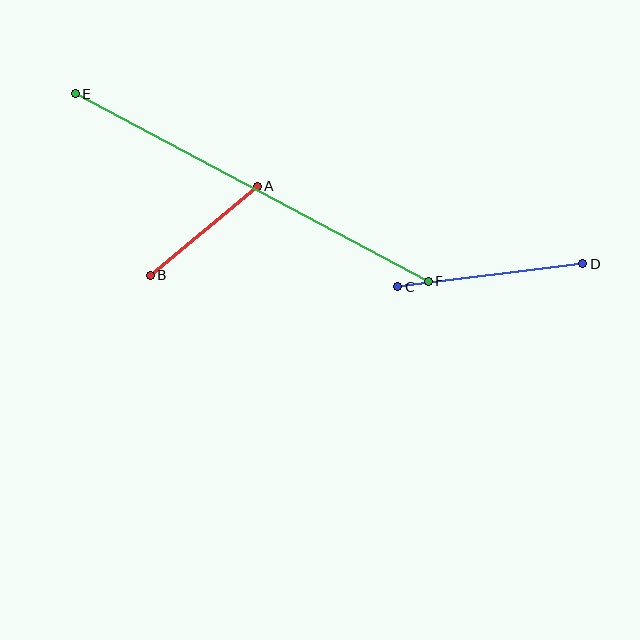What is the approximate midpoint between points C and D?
The midpoint is at approximately (490, 275) pixels.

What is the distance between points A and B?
The distance is approximately 139 pixels.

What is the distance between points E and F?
The distance is approximately 400 pixels.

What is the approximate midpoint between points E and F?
The midpoint is at approximately (252, 188) pixels.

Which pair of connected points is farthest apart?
Points E and F are farthest apart.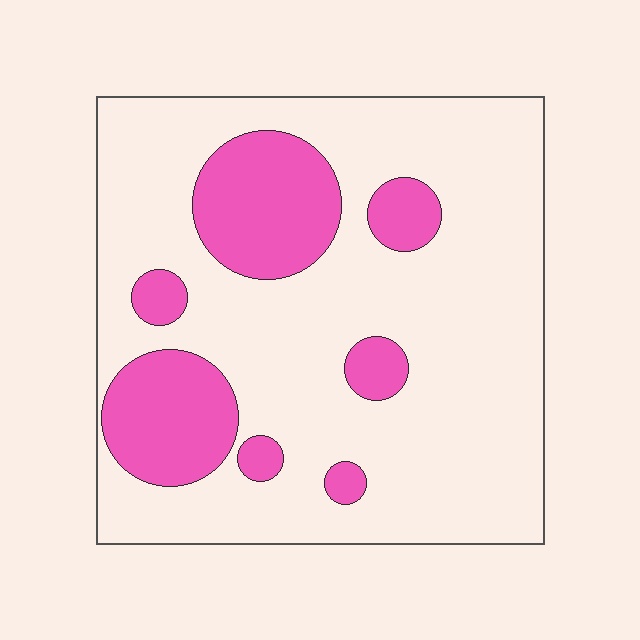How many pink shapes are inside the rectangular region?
7.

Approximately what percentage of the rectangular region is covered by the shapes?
Approximately 25%.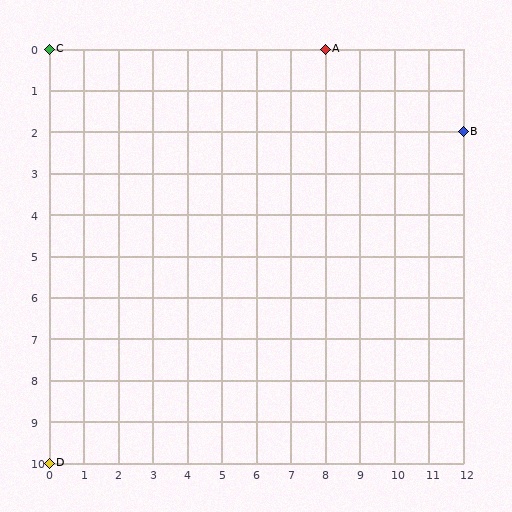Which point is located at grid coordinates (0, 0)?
Point C is at (0, 0).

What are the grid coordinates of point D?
Point D is at grid coordinates (0, 10).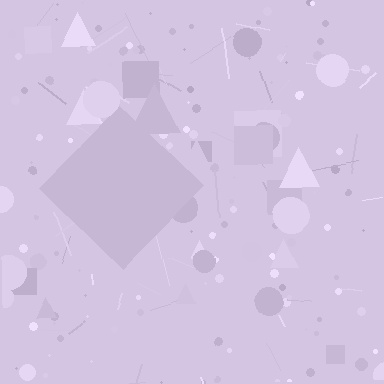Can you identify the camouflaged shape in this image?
The camouflaged shape is a diamond.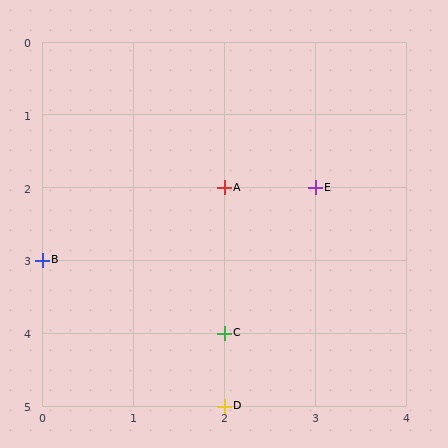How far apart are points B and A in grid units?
Points B and A are 2 columns and 1 row apart (about 2.2 grid units diagonally).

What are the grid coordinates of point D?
Point D is at grid coordinates (2, 5).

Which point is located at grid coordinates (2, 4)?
Point C is at (2, 4).